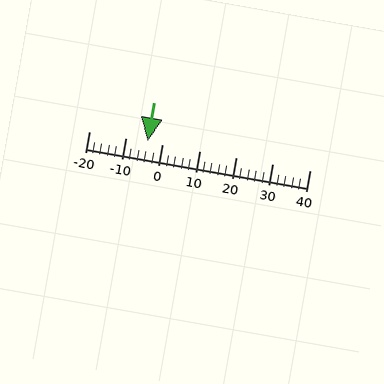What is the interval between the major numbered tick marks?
The major tick marks are spaced 10 units apart.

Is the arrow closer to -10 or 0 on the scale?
The arrow is closer to 0.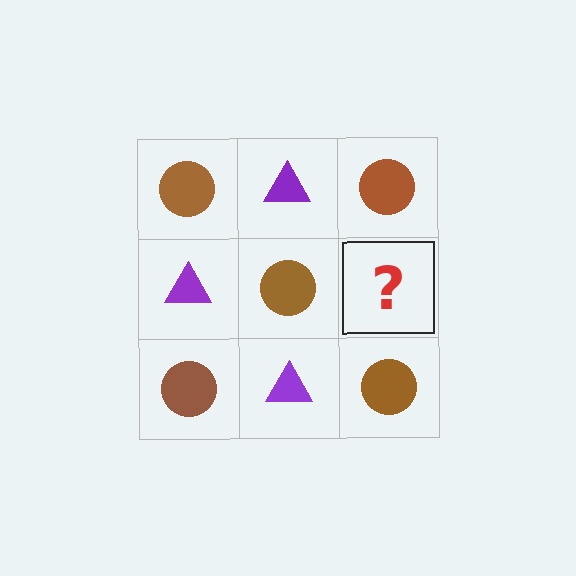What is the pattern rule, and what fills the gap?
The rule is that it alternates brown circle and purple triangle in a checkerboard pattern. The gap should be filled with a purple triangle.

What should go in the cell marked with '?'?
The missing cell should contain a purple triangle.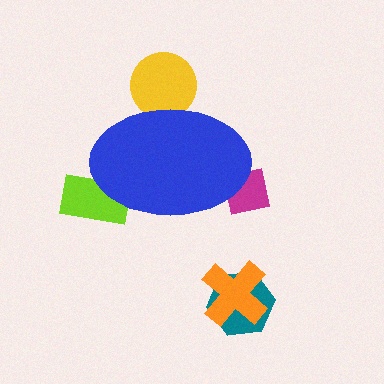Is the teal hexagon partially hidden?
No, the teal hexagon is fully visible.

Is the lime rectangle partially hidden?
Yes, the lime rectangle is partially hidden behind the blue ellipse.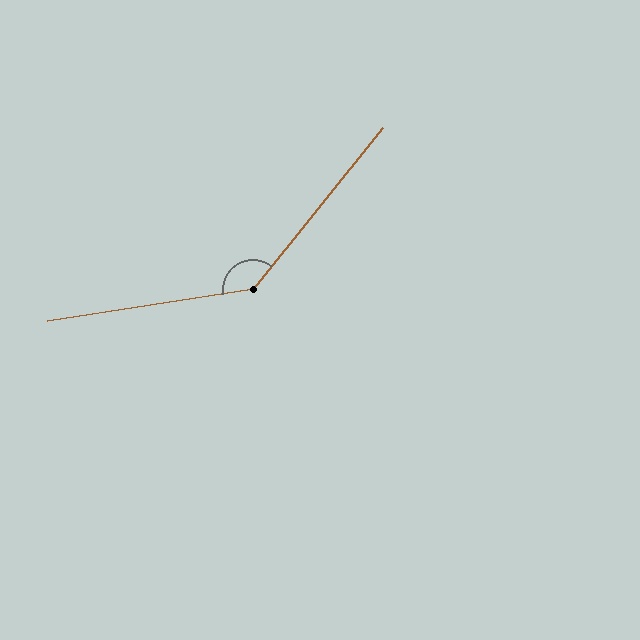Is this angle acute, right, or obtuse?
It is obtuse.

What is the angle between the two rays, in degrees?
Approximately 138 degrees.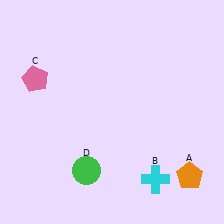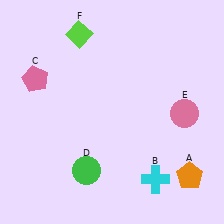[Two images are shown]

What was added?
A pink circle (E), a lime diamond (F) were added in Image 2.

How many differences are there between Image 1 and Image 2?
There are 2 differences between the two images.